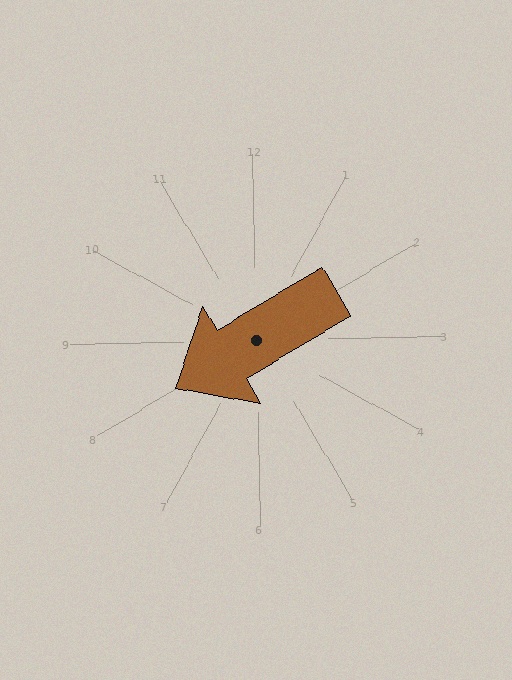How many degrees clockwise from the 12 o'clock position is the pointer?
Approximately 240 degrees.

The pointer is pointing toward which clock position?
Roughly 8 o'clock.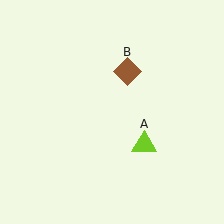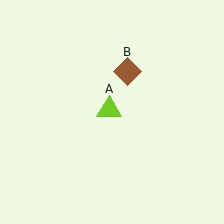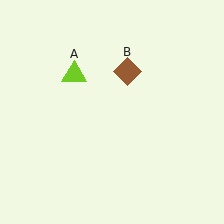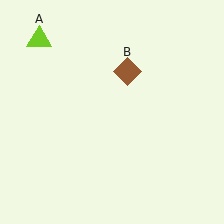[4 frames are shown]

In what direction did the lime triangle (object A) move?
The lime triangle (object A) moved up and to the left.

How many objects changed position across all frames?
1 object changed position: lime triangle (object A).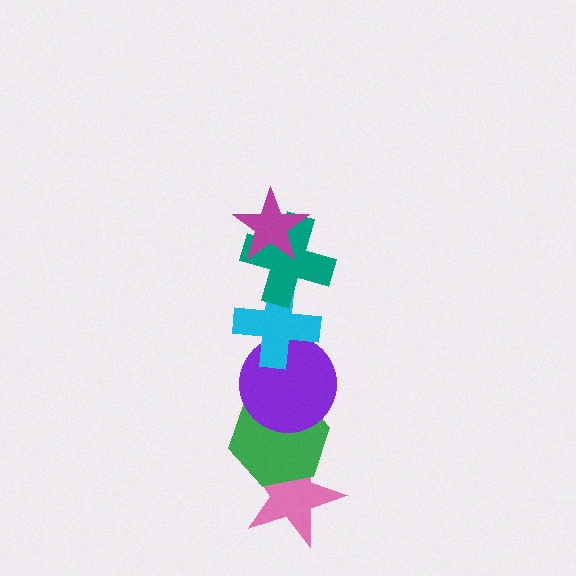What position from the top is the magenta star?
The magenta star is 1st from the top.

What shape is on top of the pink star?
The green hexagon is on top of the pink star.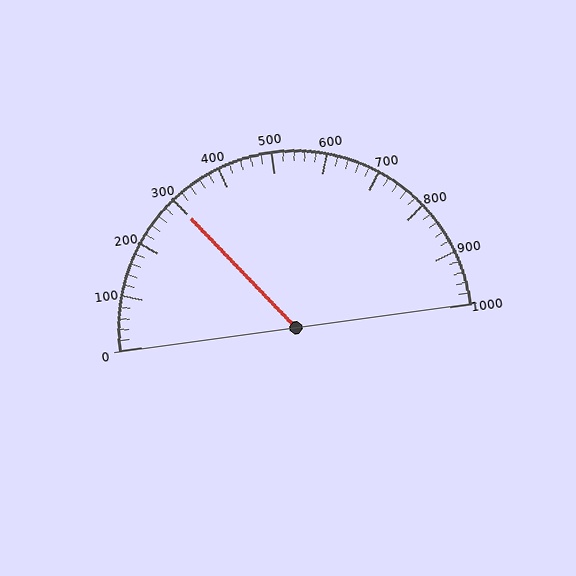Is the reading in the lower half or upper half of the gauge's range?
The reading is in the lower half of the range (0 to 1000).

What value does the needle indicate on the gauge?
The needle indicates approximately 300.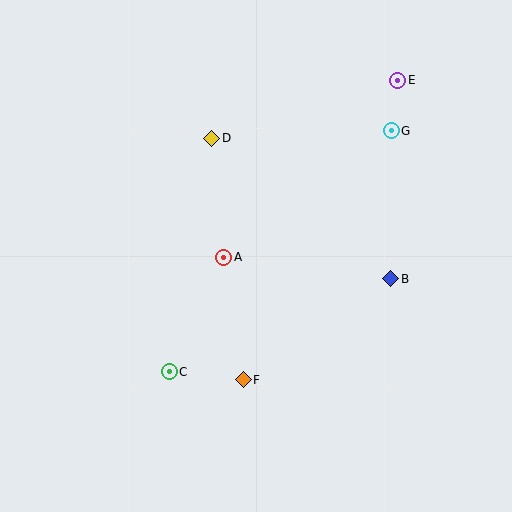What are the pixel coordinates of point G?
Point G is at (391, 131).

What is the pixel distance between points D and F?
The distance between D and F is 243 pixels.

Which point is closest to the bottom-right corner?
Point B is closest to the bottom-right corner.